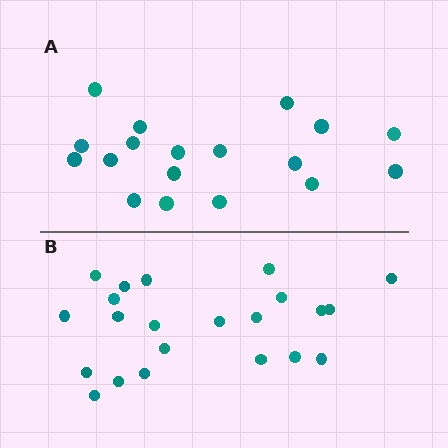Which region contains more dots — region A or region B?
Region B (the bottom region) has more dots.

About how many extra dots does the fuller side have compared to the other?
Region B has about 4 more dots than region A.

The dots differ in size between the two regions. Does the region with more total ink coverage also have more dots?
No. Region A has more total ink coverage because its dots are larger, but region B actually contains more individual dots. Total area can be misleading — the number of items is what matters here.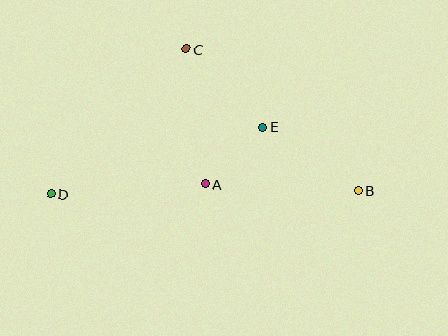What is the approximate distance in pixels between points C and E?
The distance between C and E is approximately 110 pixels.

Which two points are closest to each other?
Points A and E are closest to each other.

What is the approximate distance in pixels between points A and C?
The distance between A and C is approximately 136 pixels.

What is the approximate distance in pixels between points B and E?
The distance between B and E is approximately 115 pixels.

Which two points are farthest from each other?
Points B and D are farthest from each other.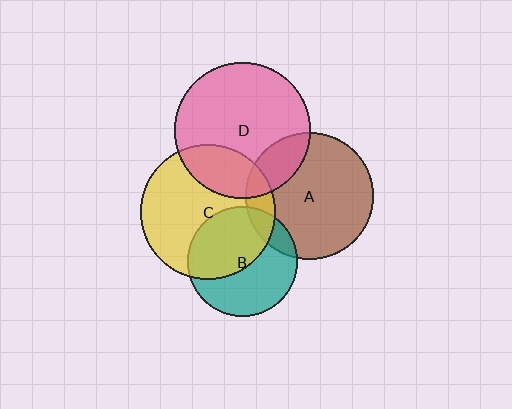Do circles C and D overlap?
Yes.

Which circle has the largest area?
Circle D (pink).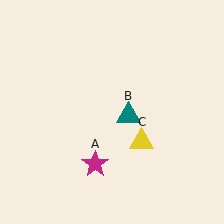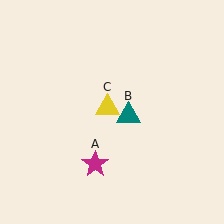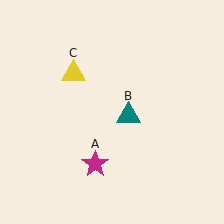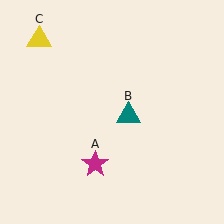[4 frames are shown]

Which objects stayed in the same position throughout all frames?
Magenta star (object A) and teal triangle (object B) remained stationary.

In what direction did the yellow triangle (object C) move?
The yellow triangle (object C) moved up and to the left.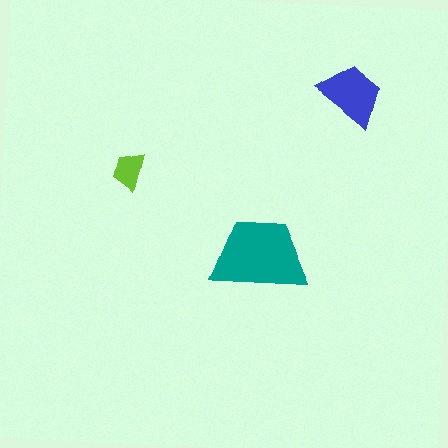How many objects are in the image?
There are 3 objects in the image.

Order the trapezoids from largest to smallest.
the teal one, the blue one, the lime one.